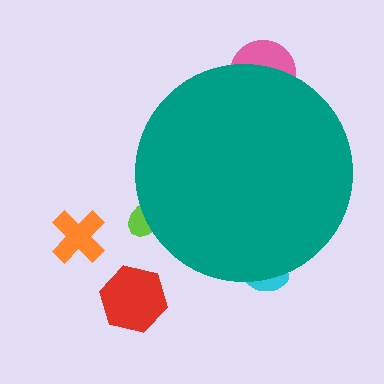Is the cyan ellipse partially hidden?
Yes, the cyan ellipse is partially hidden behind the teal circle.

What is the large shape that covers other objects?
A teal circle.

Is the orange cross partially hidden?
No, the orange cross is fully visible.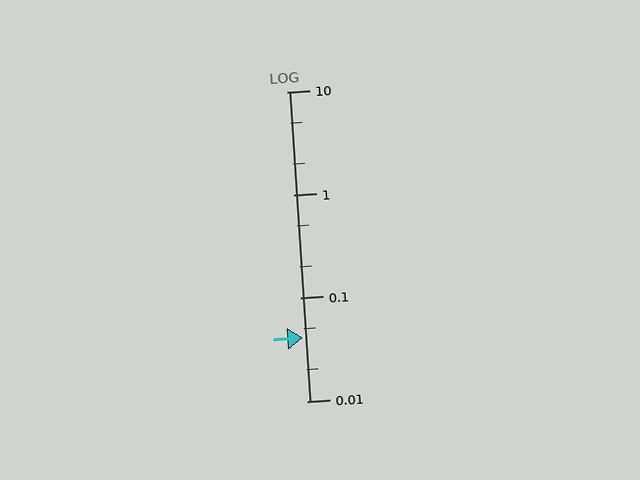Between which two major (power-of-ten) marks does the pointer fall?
The pointer is between 0.01 and 0.1.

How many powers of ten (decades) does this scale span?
The scale spans 3 decades, from 0.01 to 10.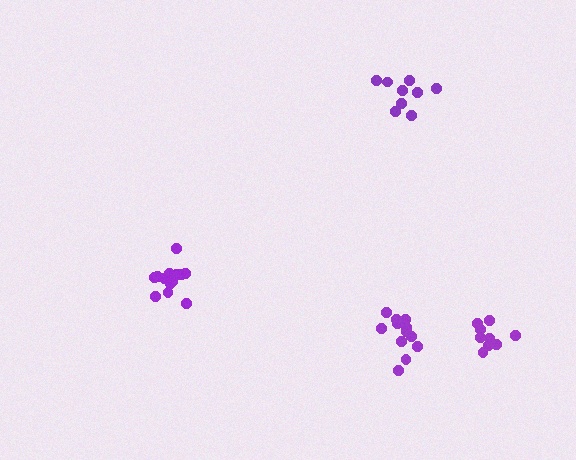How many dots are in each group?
Group 1: 12 dots, Group 2: 9 dots, Group 3: 13 dots, Group 4: 9 dots (43 total).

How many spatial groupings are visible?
There are 4 spatial groupings.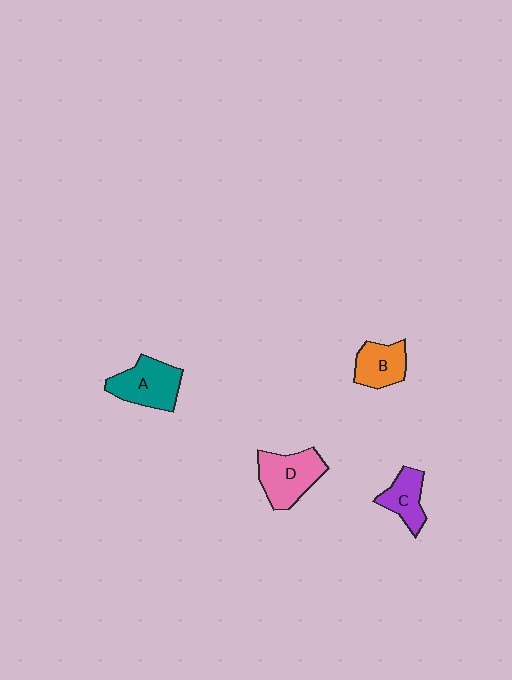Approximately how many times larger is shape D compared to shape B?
Approximately 1.4 times.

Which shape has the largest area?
Shape D (pink).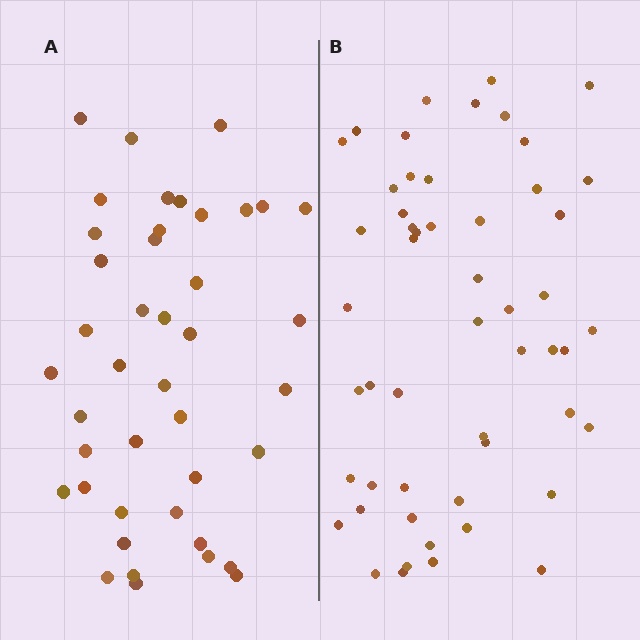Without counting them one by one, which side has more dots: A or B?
Region B (the right region) has more dots.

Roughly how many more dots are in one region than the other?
Region B has roughly 12 or so more dots than region A.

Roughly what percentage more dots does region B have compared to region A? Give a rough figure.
About 25% more.